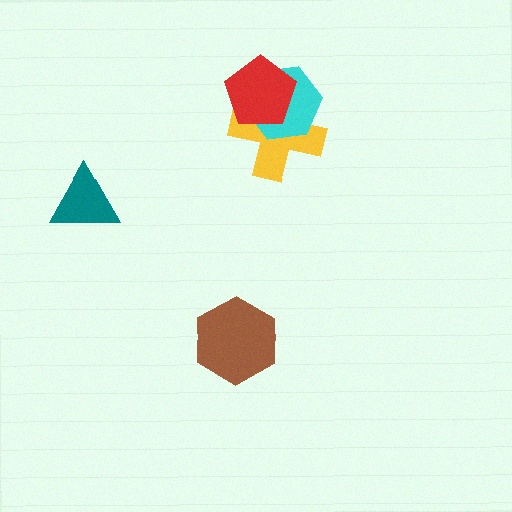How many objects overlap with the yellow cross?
2 objects overlap with the yellow cross.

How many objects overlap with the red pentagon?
2 objects overlap with the red pentagon.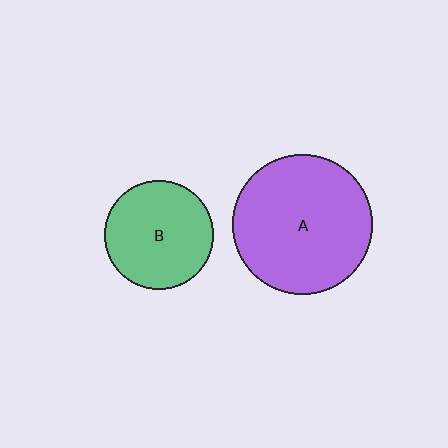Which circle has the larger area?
Circle A (purple).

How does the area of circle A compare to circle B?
Approximately 1.7 times.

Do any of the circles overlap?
No, none of the circles overlap.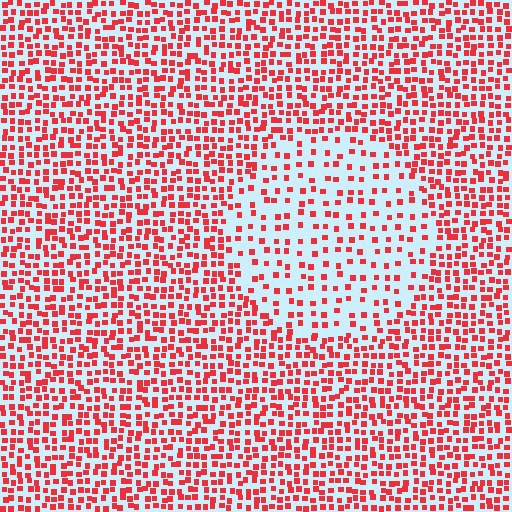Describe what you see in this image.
The image contains small red elements arranged at two different densities. A circle-shaped region is visible where the elements are less densely packed than the surrounding area.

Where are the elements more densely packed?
The elements are more densely packed outside the circle boundary.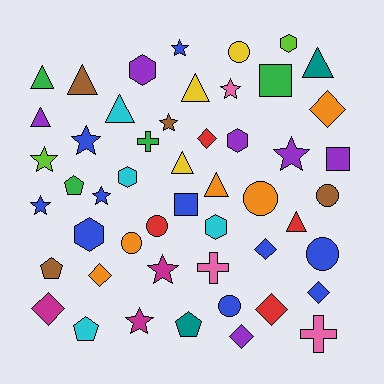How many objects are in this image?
There are 50 objects.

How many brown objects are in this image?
There are 4 brown objects.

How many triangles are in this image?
There are 9 triangles.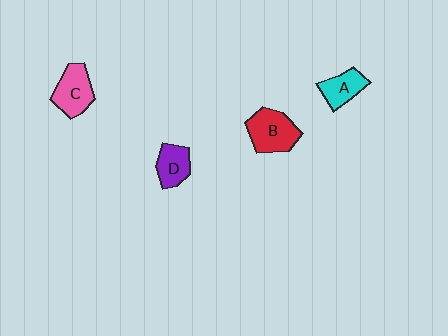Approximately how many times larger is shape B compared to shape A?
Approximately 1.5 times.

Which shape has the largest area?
Shape B (red).